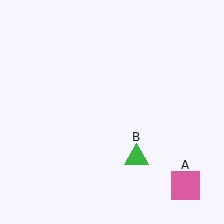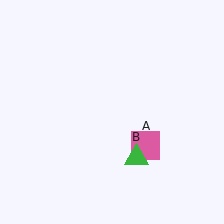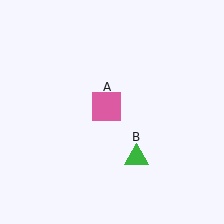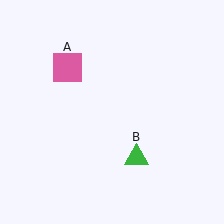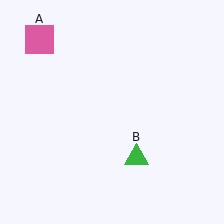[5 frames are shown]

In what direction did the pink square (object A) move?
The pink square (object A) moved up and to the left.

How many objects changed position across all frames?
1 object changed position: pink square (object A).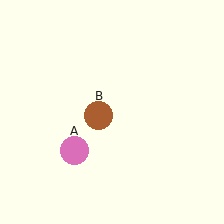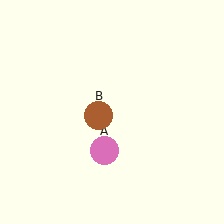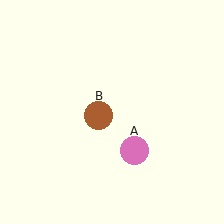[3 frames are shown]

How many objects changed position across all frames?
1 object changed position: pink circle (object A).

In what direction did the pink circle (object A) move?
The pink circle (object A) moved right.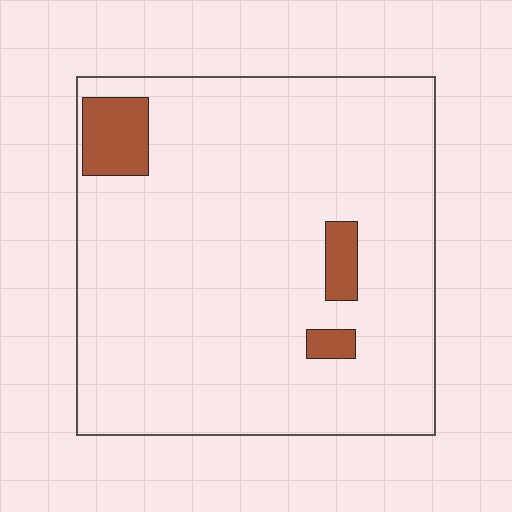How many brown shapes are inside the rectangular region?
3.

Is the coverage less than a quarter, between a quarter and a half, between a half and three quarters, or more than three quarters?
Less than a quarter.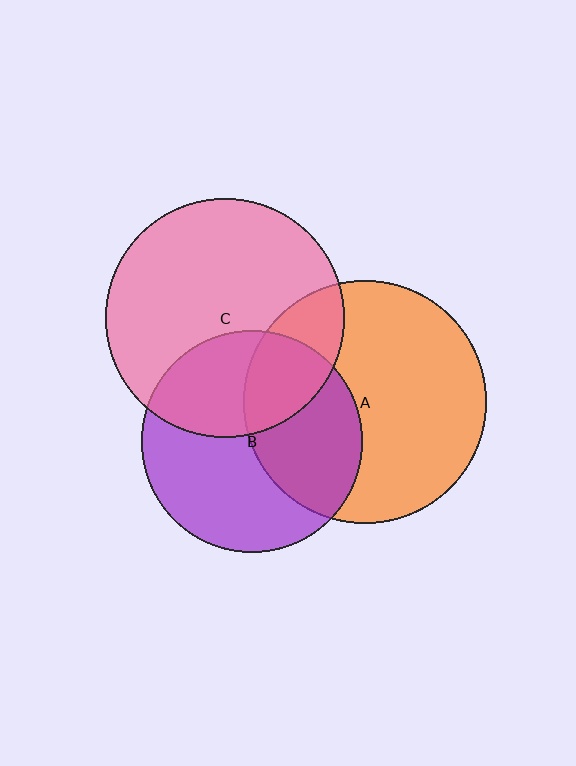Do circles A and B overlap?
Yes.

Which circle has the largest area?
Circle A (orange).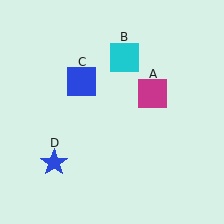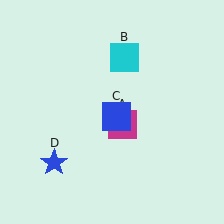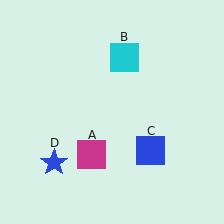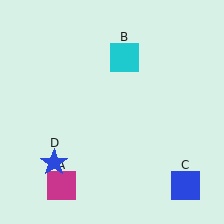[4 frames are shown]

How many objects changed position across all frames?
2 objects changed position: magenta square (object A), blue square (object C).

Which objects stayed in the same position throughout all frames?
Cyan square (object B) and blue star (object D) remained stationary.